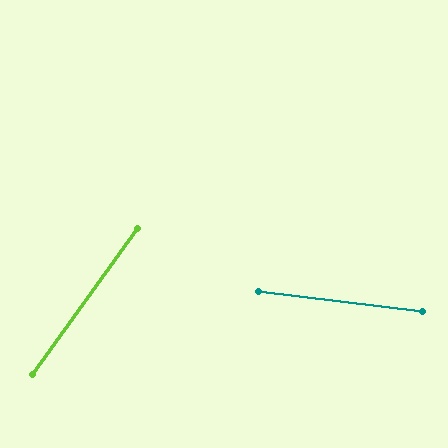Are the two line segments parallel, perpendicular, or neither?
Neither parallel nor perpendicular — they differ by about 61°.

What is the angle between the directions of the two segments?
Approximately 61 degrees.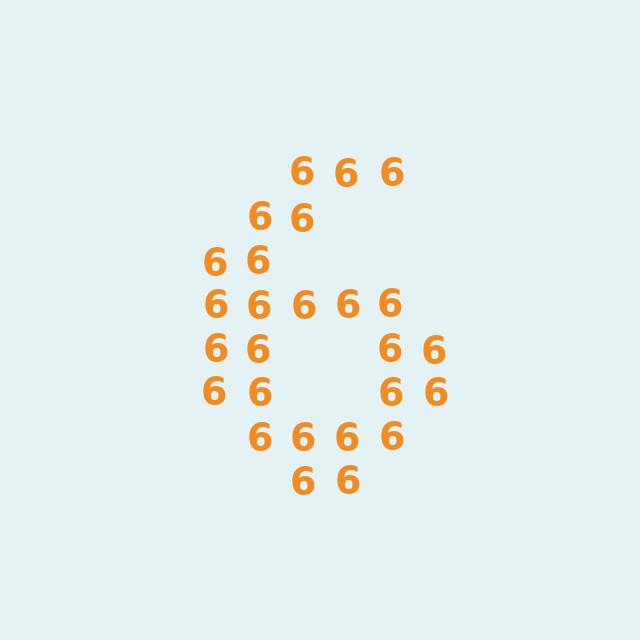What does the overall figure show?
The overall figure shows the digit 6.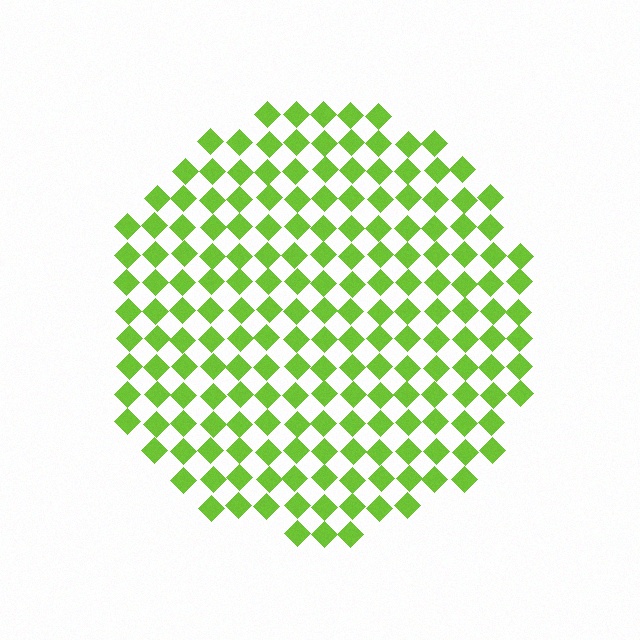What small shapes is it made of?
It is made of small diamonds.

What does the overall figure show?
The overall figure shows a circle.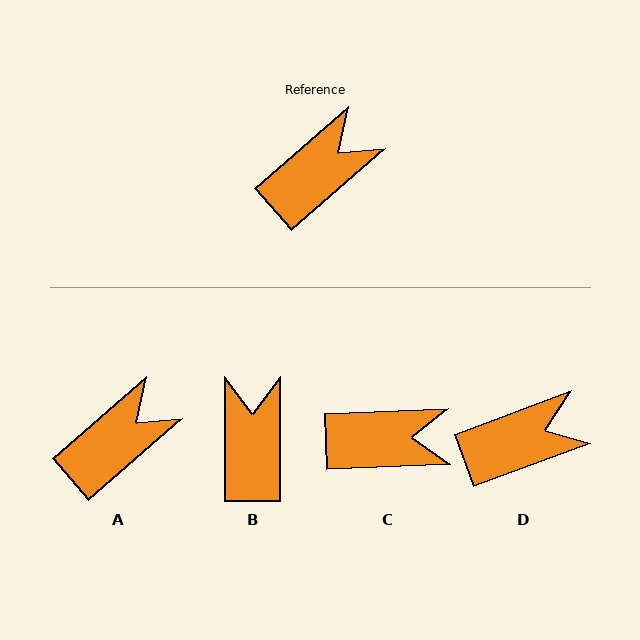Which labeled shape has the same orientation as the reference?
A.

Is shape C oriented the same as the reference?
No, it is off by about 39 degrees.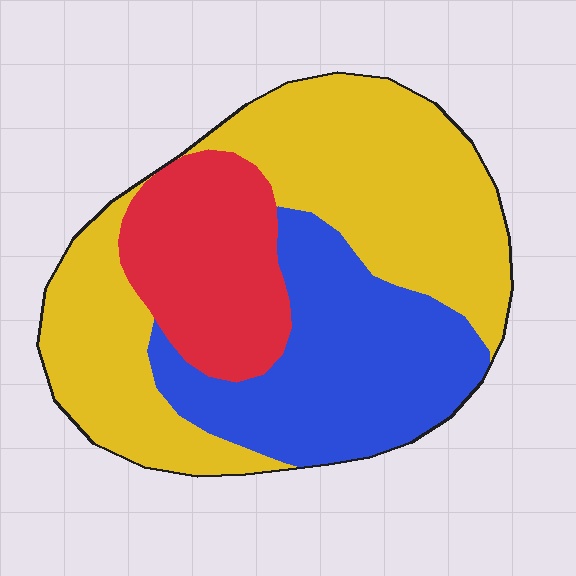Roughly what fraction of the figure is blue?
Blue takes up about one third (1/3) of the figure.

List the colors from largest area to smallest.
From largest to smallest: yellow, blue, red.